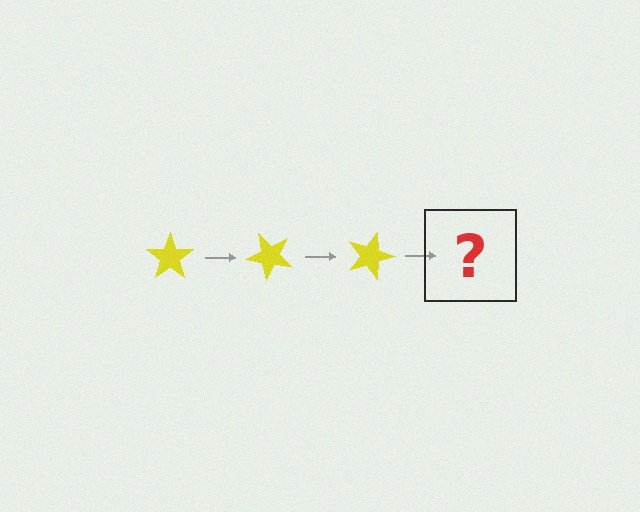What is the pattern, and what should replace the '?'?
The pattern is that the star rotates 45 degrees each step. The '?' should be a yellow star rotated 135 degrees.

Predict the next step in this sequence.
The next step is a yellow star rotated 135 degrees.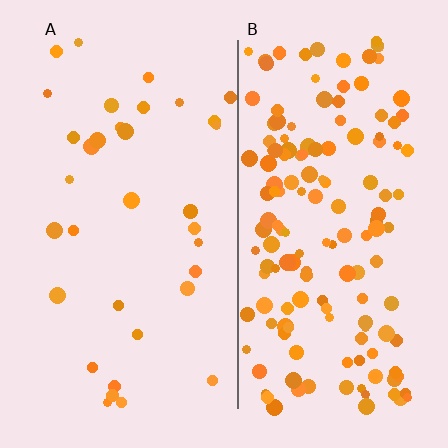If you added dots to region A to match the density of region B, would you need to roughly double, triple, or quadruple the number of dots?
Approximately quadruple.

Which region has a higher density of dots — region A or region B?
B (the right).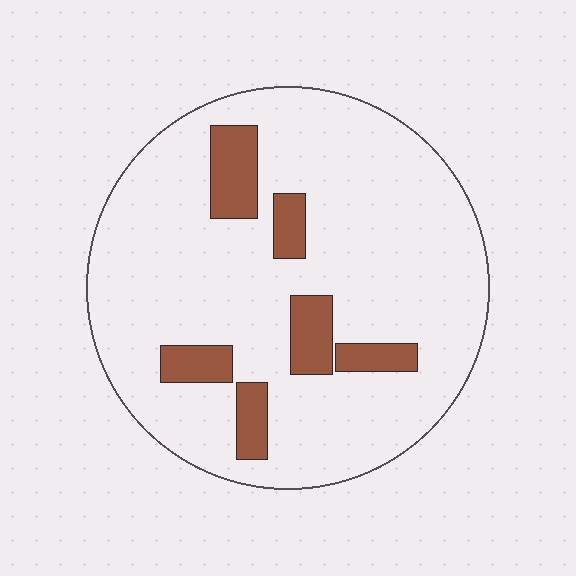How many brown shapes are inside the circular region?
6.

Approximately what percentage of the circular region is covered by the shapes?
Approximately 15%.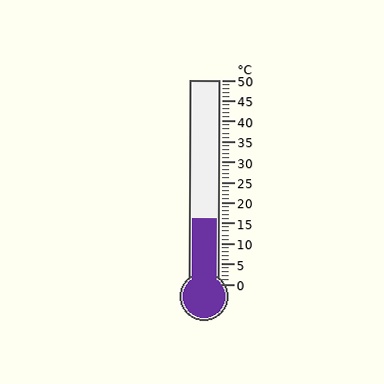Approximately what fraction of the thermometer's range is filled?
The thermometer is filled to approximately 30% of its range.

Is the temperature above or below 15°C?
The temperature is above 15°C.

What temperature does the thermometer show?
The thermometer shows approximately 16°C.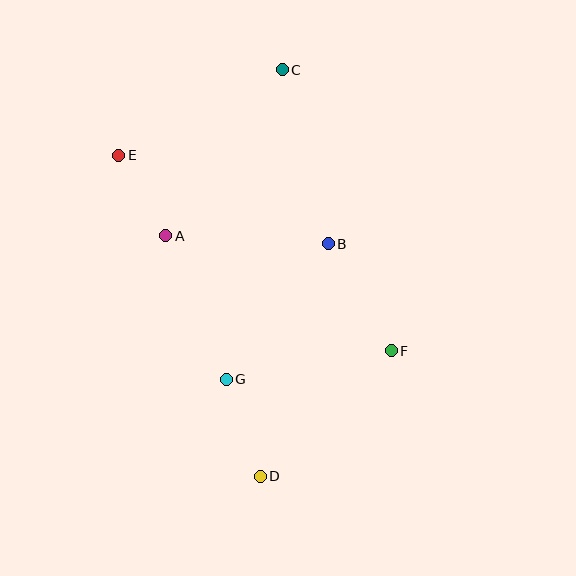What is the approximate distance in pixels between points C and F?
The distance between C and F is approximately 301 pixels.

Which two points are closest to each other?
Points A and E are closest to each other.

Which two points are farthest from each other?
Points C and D are farthest from each other.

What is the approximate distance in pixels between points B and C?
The distance between B and C is approximately 180 pixels.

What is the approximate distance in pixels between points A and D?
The distance between A and D is approximately 258 pixels.